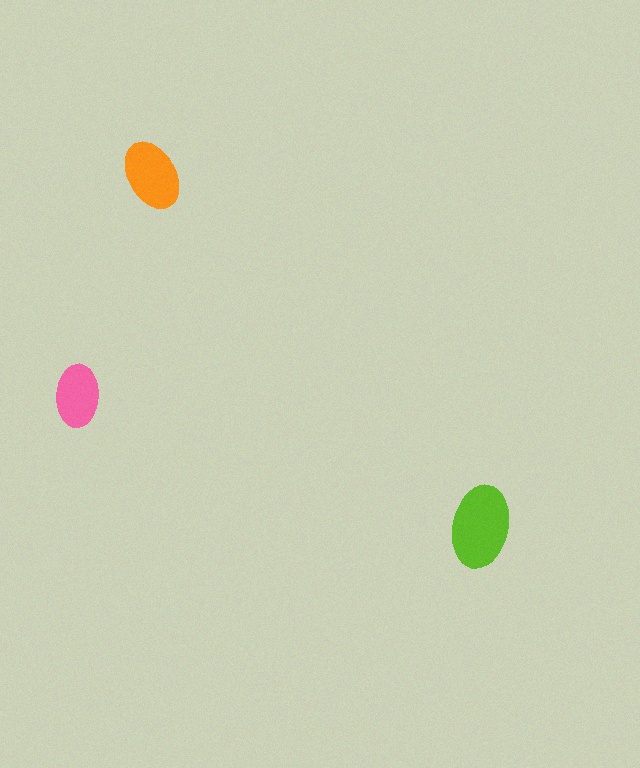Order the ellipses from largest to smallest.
the lime one, the orange one, the pink one.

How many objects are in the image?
There are 3 objects in the image.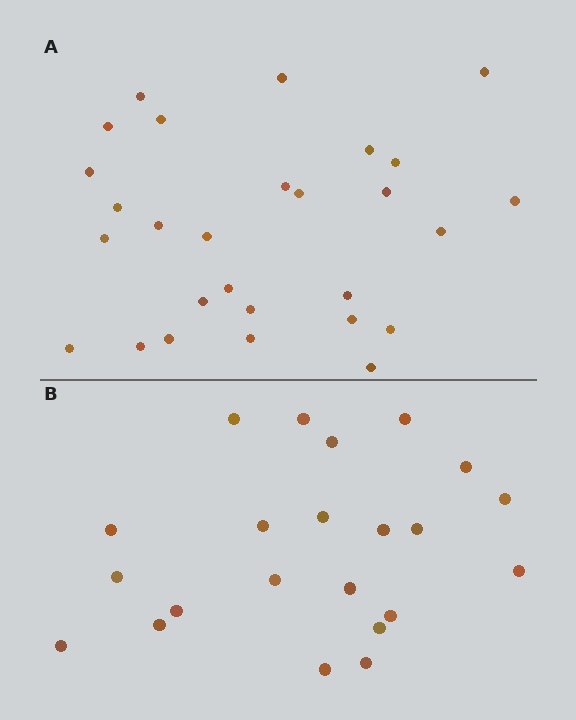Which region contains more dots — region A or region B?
Region A (the top region) has more dots.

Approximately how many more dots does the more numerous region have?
Region A has about 6 more dots than region B.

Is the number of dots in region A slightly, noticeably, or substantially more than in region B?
Region A has noticeably more, but not dramatically so. The ratio is roughly 1.3 to 1.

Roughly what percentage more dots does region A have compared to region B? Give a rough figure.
About 25% more.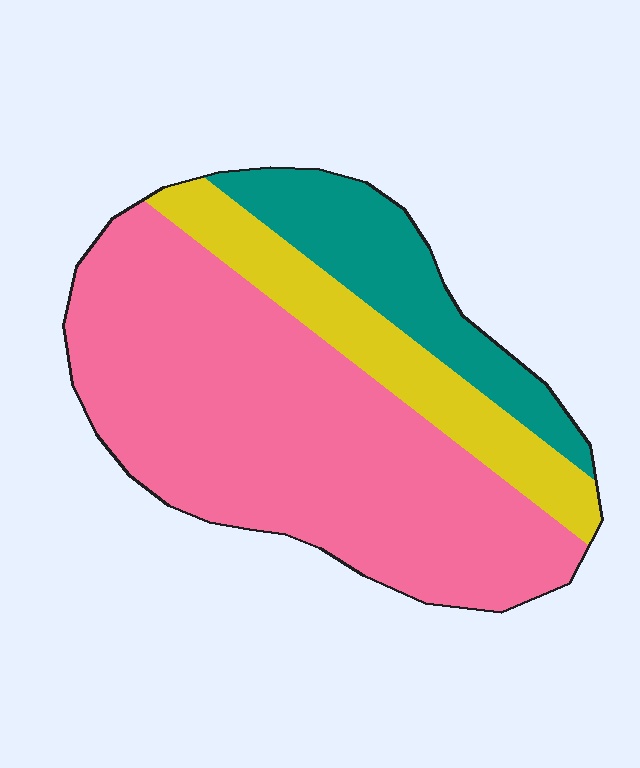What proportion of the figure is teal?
Teal takes up about one sixth (1/6) of the figure.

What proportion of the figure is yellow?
Yellow covers about 20% of the figure.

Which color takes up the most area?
Pink, at roughly 65%.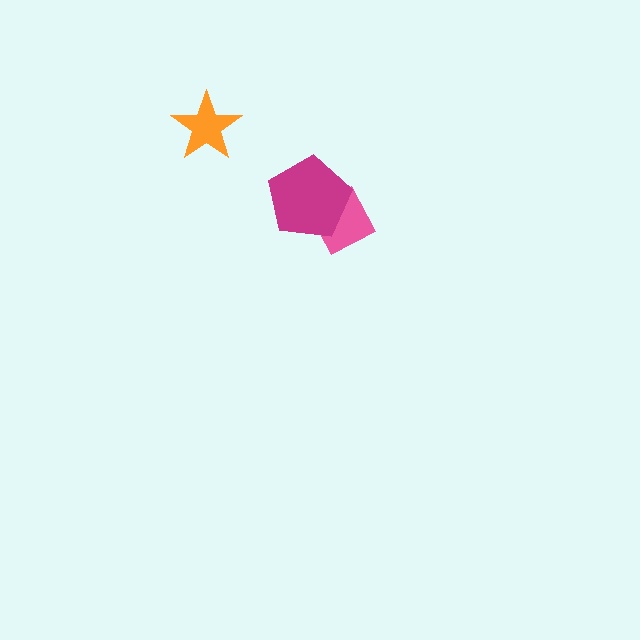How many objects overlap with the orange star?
0 objects overlap with the orange star.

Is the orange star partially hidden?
No, no other shape covers it.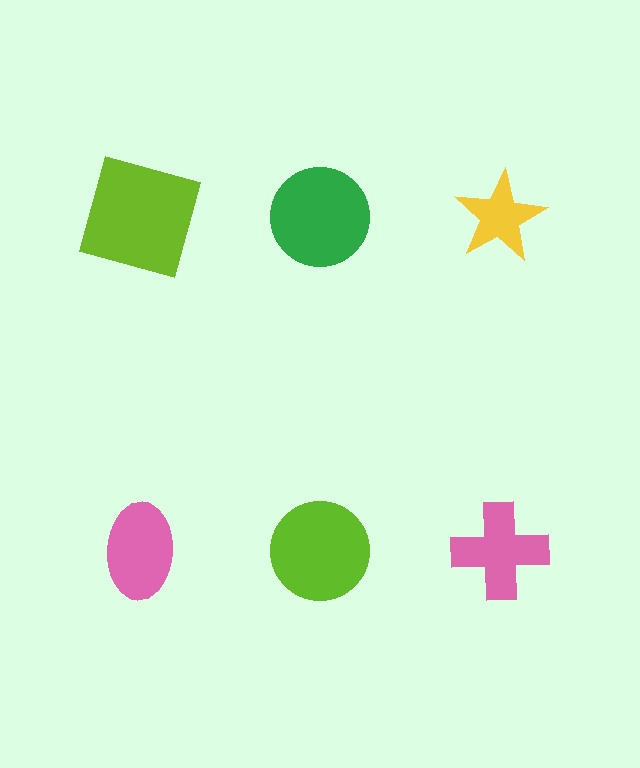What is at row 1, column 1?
A lime square.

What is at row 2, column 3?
A pink cross.